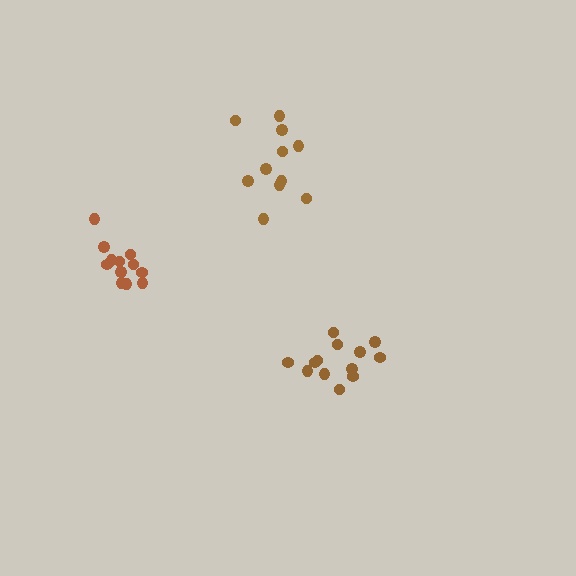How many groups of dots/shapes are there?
There are 3 groups.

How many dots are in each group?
Group 1: 13 dots, Group 2: 11 dots, Group 3: 12 dots (36 total).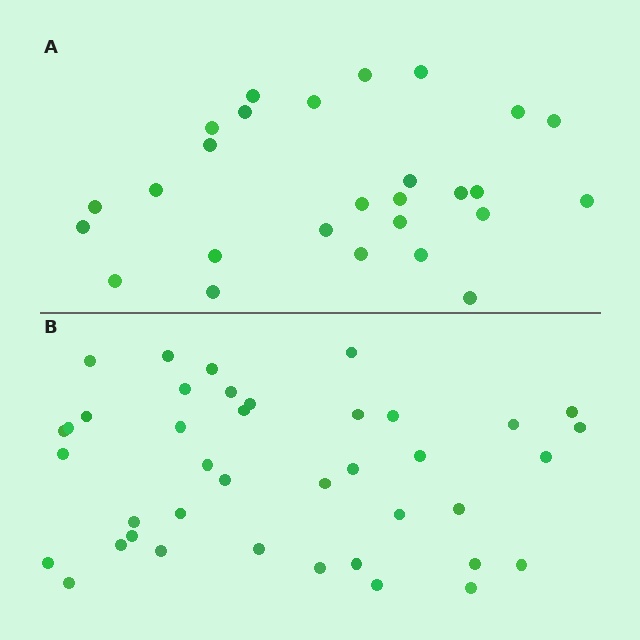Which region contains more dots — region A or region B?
Region B (the bottom region) has more dots.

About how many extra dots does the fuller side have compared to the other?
Region B has approximately 15 more dots than region A.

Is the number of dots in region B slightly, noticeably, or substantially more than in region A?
Region B has substantially more. The ratio is roughly 1.5 to 1.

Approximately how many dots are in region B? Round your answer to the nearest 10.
About 40 dots.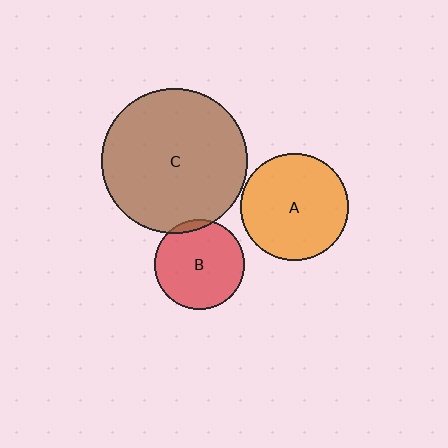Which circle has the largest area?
Circle C (brown).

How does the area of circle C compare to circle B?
Approximately 2.6 times.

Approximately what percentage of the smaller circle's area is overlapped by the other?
Approximately 5%.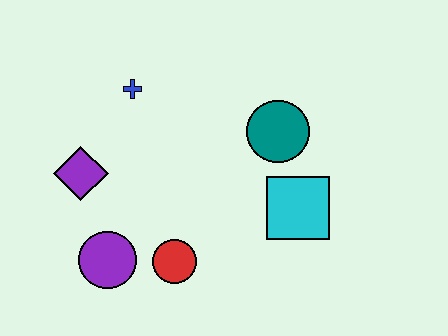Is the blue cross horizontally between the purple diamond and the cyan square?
Yes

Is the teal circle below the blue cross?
Yes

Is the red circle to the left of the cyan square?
Yes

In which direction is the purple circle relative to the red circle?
The purple circle is to the left of the red circle.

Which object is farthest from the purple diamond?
The cyan square is farthest from the purple diamond.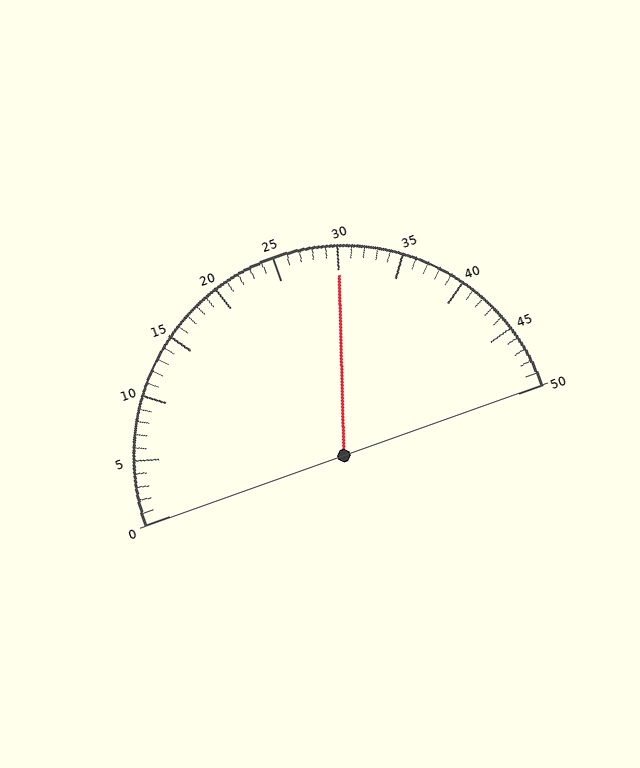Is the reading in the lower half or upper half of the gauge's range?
The reading is in the upper half of the range (0 to 50).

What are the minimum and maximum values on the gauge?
The gauge ranges from 0 to 50.